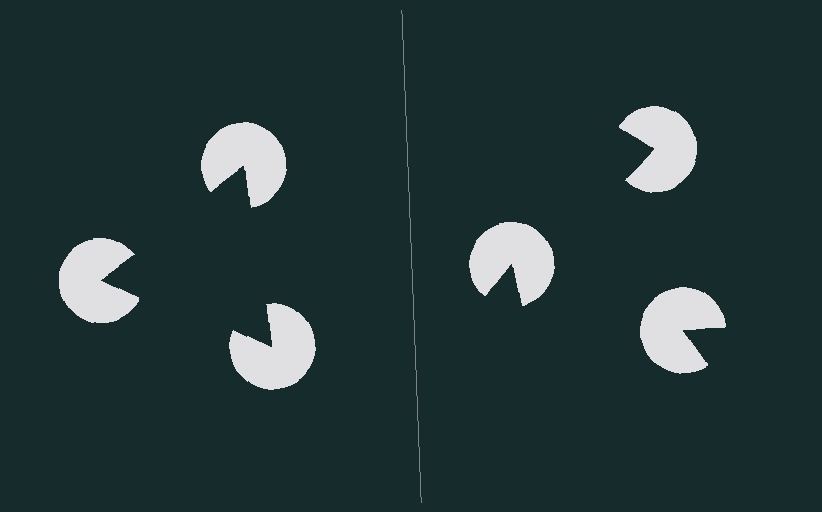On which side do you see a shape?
An illusory triangle appears on the left side. On the right side the wedge cuts are rotated, so no coherent shape forms.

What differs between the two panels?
The pac-man discs are positioned identically on both sides; only the wedge orientations differ. On the left they align to a triangle; on the right they are misaligned.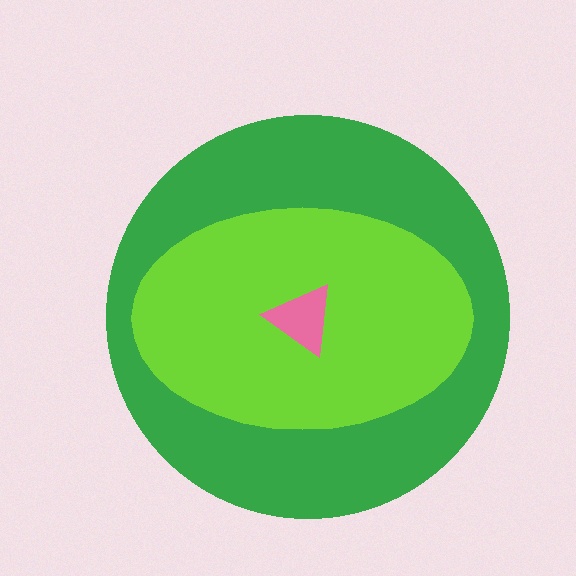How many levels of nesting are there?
3.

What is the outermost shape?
The green circle.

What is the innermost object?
The pink triangle.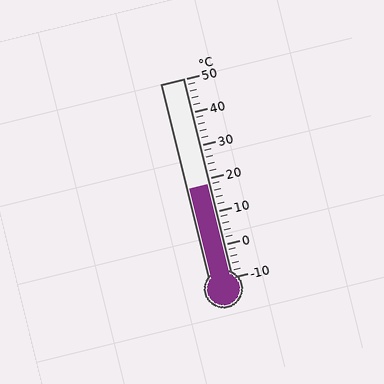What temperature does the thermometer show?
The thermometer shows approximately 18°C.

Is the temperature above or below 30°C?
The temperature is below 30°C.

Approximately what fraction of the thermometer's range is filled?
The thermometer is filled to approximately 45% of its range.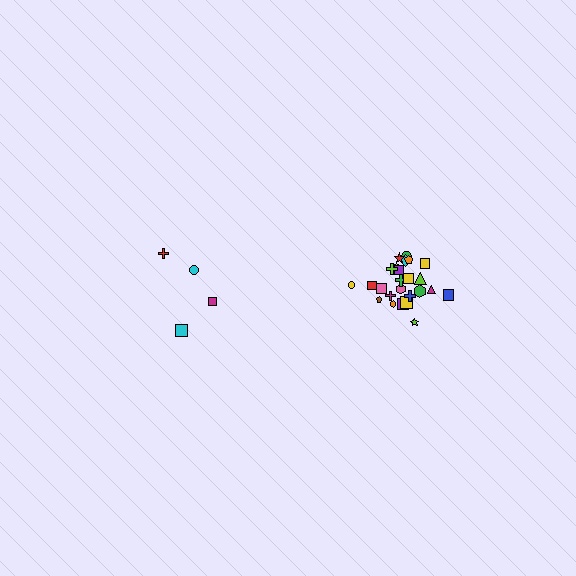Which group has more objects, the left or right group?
The right group.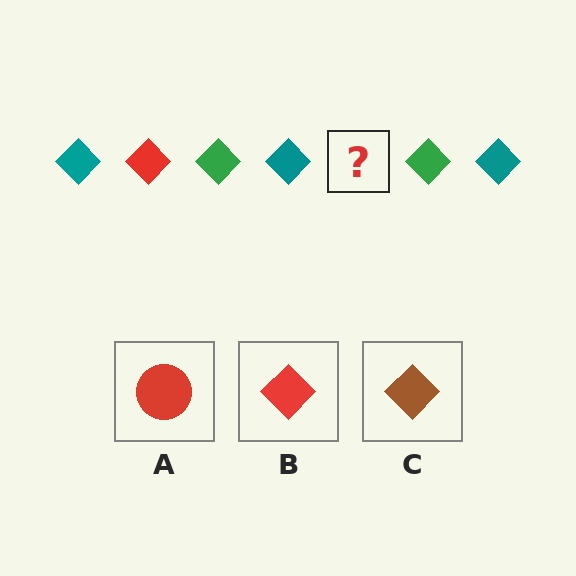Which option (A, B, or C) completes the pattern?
B.